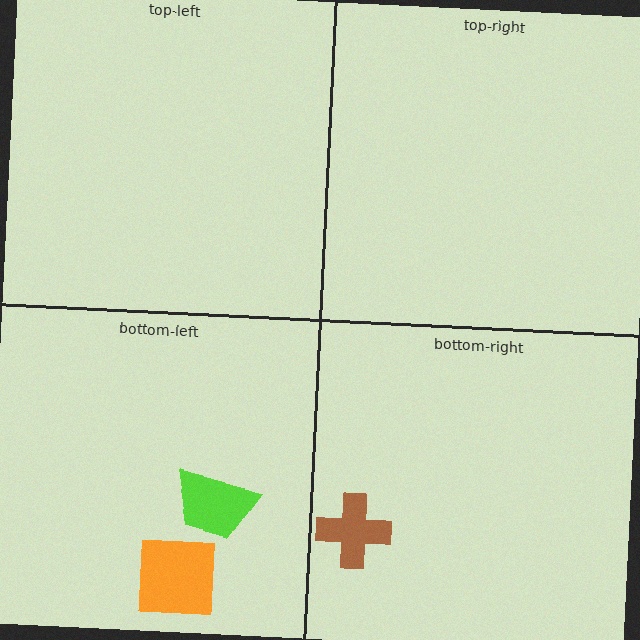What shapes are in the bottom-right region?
The brown cross.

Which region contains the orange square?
The bottom-left region.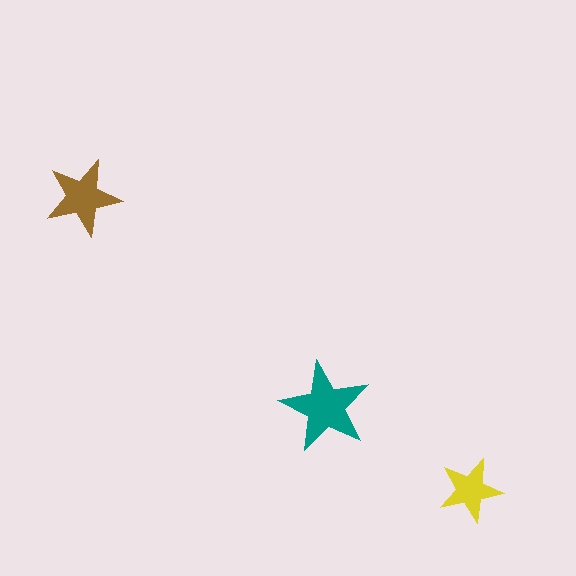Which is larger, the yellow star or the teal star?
The teal one.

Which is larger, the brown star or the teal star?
The teal one.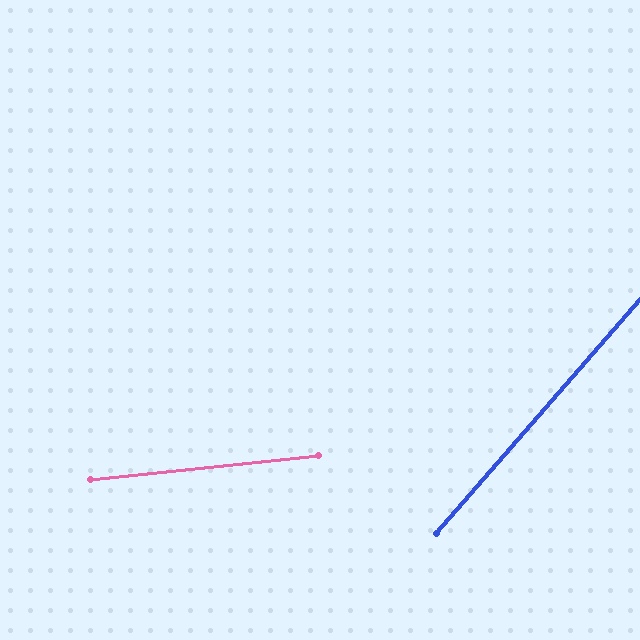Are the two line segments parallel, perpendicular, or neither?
Neither parallel nor perpendicular — they differ by about 43°.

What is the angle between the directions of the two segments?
Approximately 43 degrees.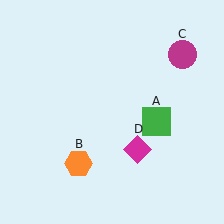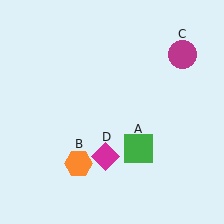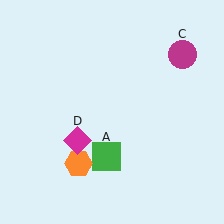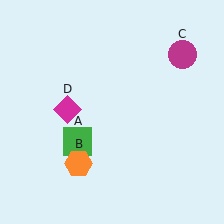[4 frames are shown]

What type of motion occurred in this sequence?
The green square (object A), magenta diamond (object D) rotated clockwise around the center of the scene.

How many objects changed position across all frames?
2 objects changed position: green square (object A), magenta diamond (object D).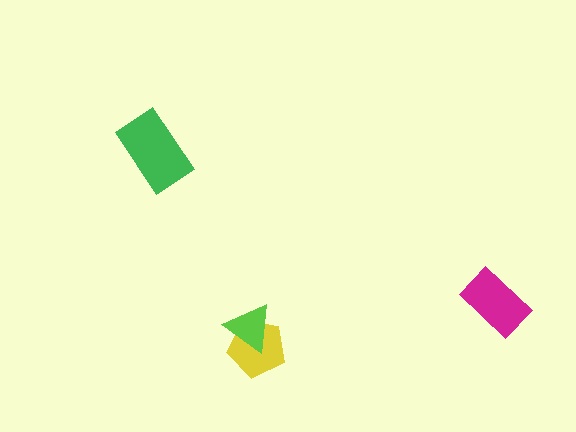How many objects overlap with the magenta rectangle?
0 objects overlap with the magenta rectangle.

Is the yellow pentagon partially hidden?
Yes, it is partially covered by another shape.